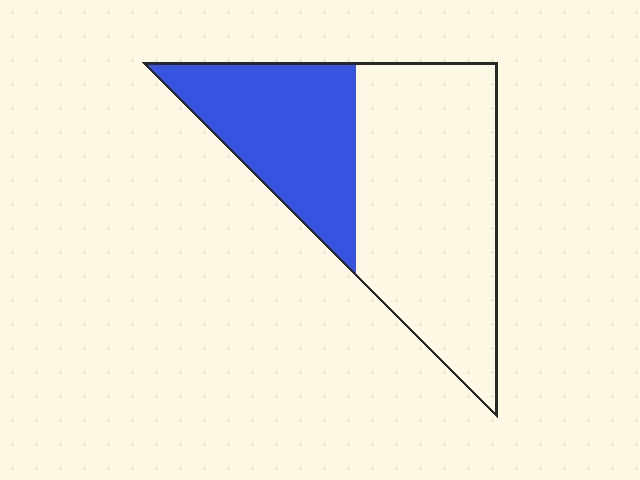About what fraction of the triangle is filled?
About three eighths (3/8).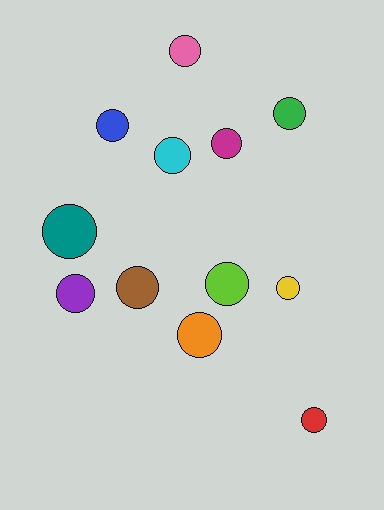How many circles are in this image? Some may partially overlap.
There are 12 circles.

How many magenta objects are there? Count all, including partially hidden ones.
There is 1 magenta object.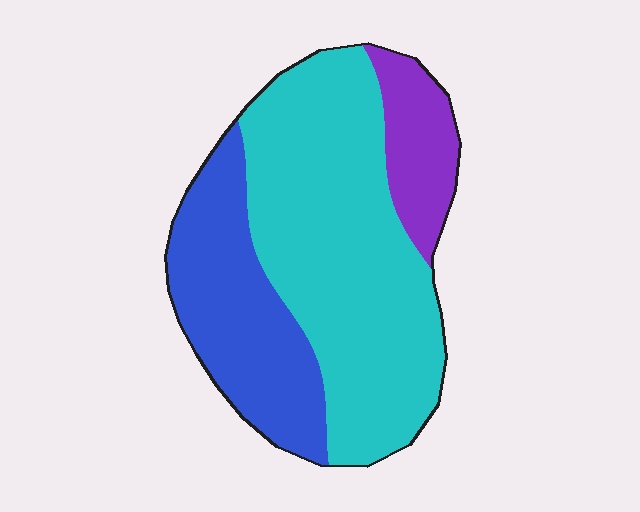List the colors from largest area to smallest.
From largest to smallest: cyan, blue, purple.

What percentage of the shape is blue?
Blue covers roughly 30% of the shape.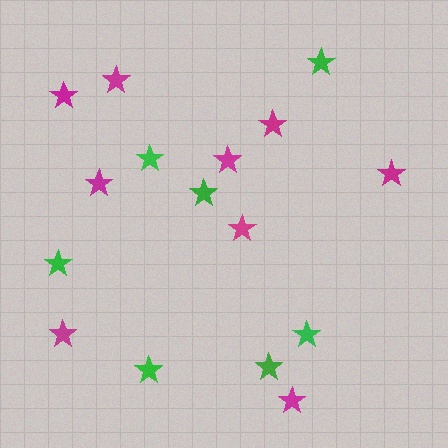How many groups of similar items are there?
There are 2 groups: one group of green stars (7) and one group of magenta stars (9).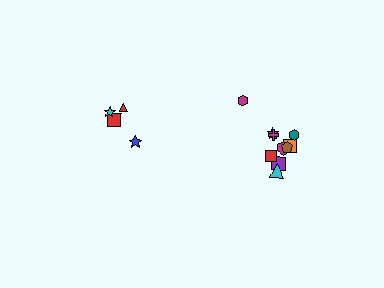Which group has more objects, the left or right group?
The right group.